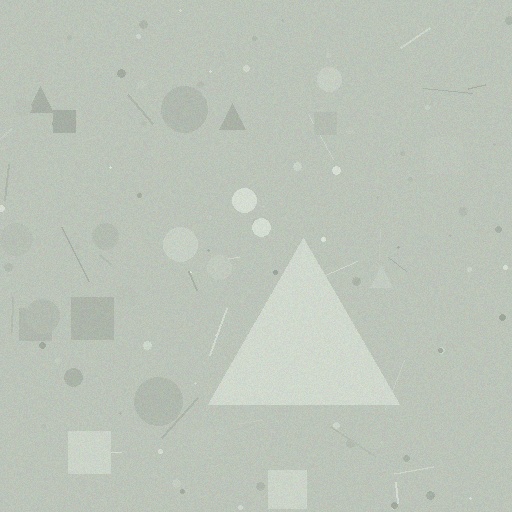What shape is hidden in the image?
A triangle is hidden in the image.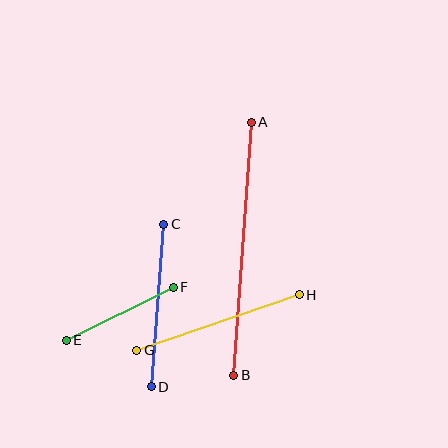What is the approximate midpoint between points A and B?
The midpoint is at approximately (243, 249) pixels.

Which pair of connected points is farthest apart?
Points A and B are farthest apart.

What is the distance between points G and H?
The distance is approximately 172 pixels.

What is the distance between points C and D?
The distance is approximately 163 pixels.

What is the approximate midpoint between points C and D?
The midpoint is at approximately (158, 305) pixels.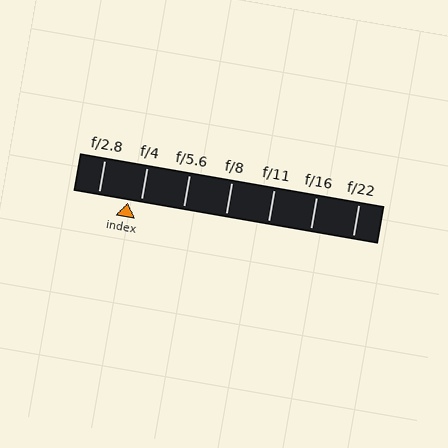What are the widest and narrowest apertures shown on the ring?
The widest aperture shown is f/2.8 and the narrowest is f/22.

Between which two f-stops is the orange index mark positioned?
The index mark is between f/2.8 and f/4.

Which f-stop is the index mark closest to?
The index mark is closest to f/4.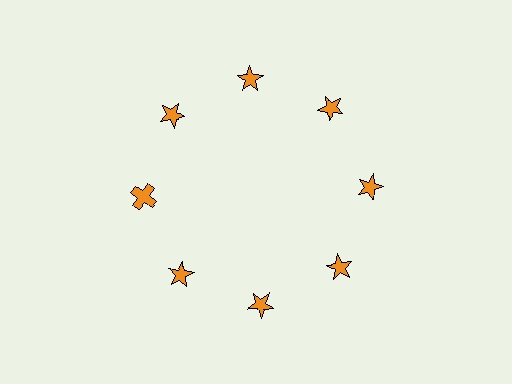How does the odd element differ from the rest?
It has a different shape: cross instead of star.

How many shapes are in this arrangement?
There are 8 shapes arranged in a ring pattern.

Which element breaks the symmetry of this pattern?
The orange cross at roughly the 9 o'clock position breaks the symmetry. All other shapes are orange stars.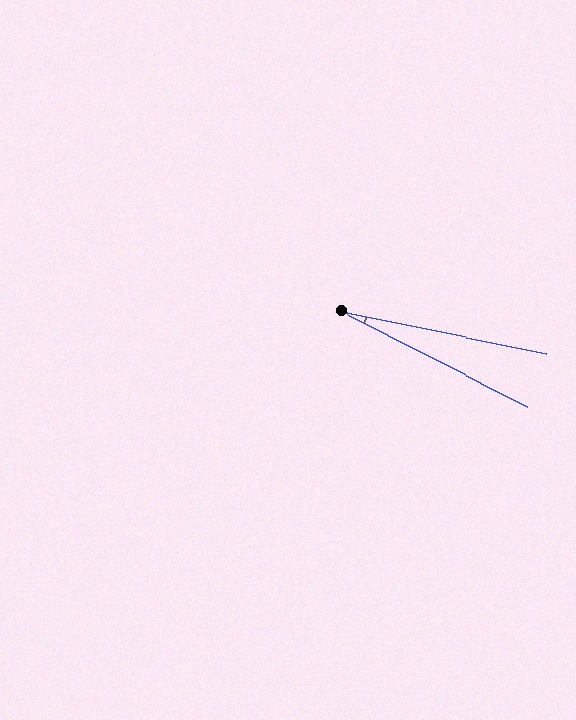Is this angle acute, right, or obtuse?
It is acute.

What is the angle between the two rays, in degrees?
Approximately 16 degrees.